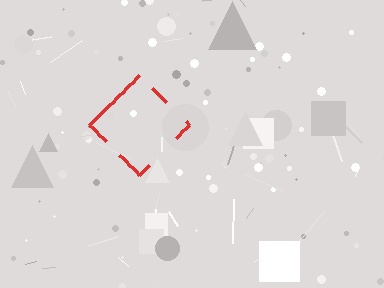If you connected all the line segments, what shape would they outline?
They would outline a diamond.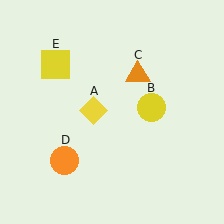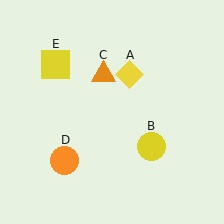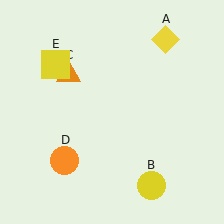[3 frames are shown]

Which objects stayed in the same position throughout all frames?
Orange circle (object D) and yellow square (object E) remained stationary.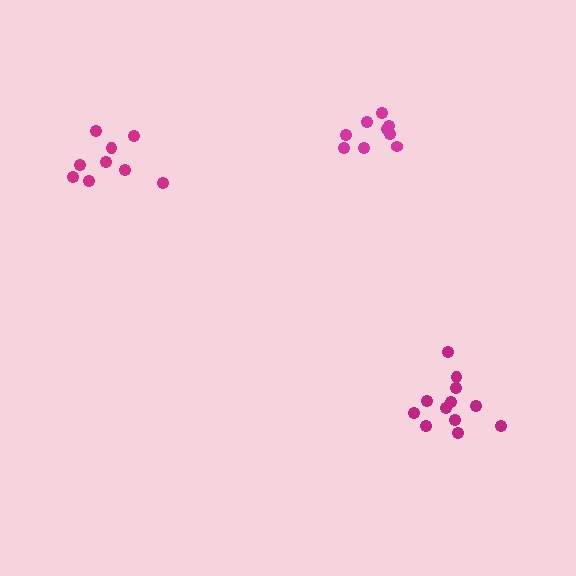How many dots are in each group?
Group 1: 9 dots, Group 2: 12 dots, Group 3: 9 dots (30 total).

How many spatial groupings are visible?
There are 3 spatial groupings.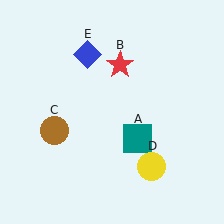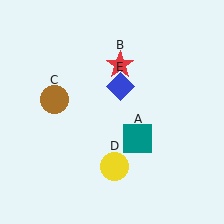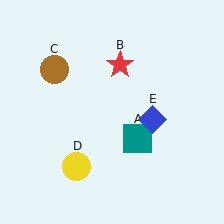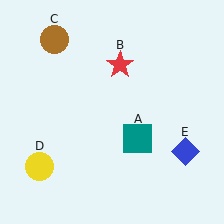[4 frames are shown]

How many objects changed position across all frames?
3 objects changed position: brown circle (object C), yellow circle (object D), blue diamond (object E).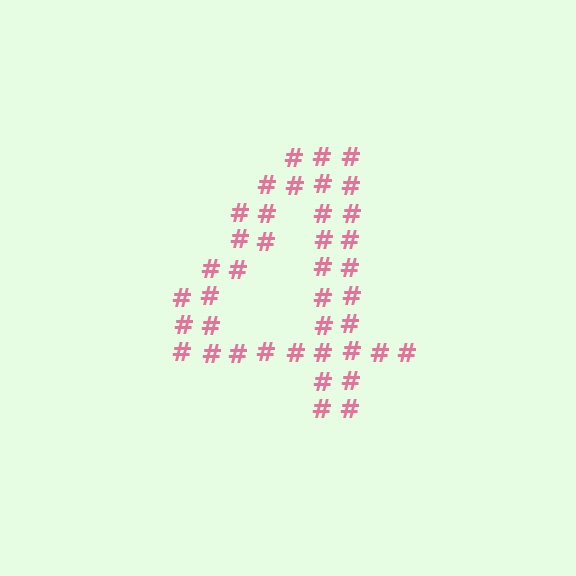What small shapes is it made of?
It is made of small hash symbols.